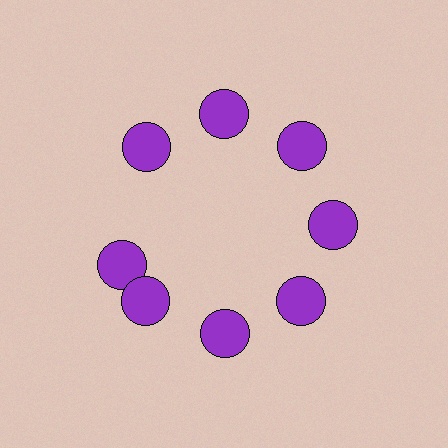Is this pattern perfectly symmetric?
No. The 8 purple circles are arranged in a ring, but one element near the 9 o'clock position is rotated out of alignment along the ring, breaking the 8-fold rotational symmetry.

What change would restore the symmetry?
The symmetry would be restored by rotating it back into even spacing with its neighbors so that all 8 circles sit at equal angles and equal distance from the center.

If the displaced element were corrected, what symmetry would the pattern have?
It would have 8-fold rotational symmetry — the pattern would map onto itself every 45 degrees.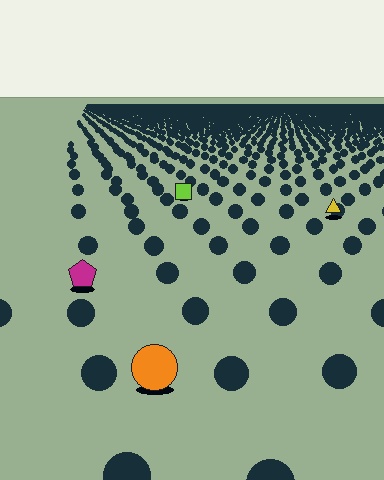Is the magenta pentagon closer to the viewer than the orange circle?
No. The orange circle is closer — you can tell from the texture gradient: the ground texture is coarser near it.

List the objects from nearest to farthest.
From nearest to farthest: the orange circle, the magenta pentagon, the yellow triangle, the lime square.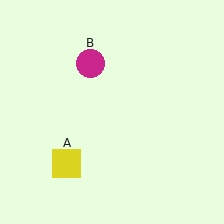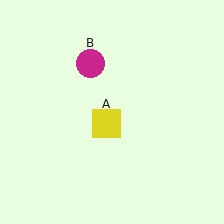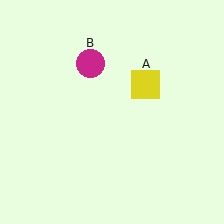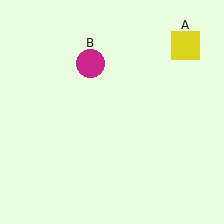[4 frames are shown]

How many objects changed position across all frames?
1 object changed position: yellow square (object A).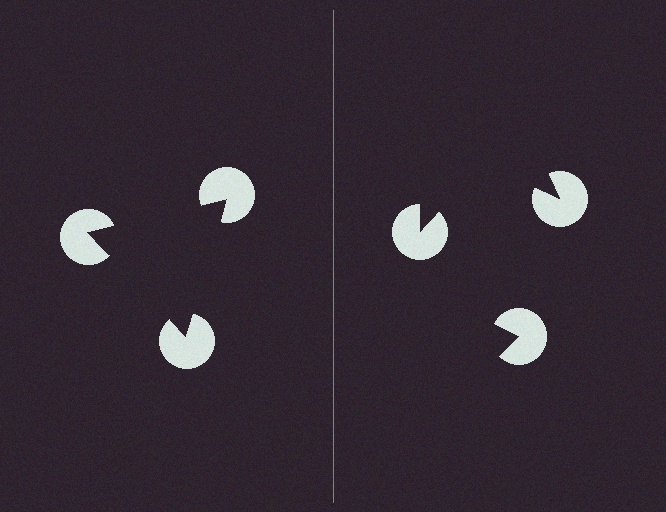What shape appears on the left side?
An illusory triangle.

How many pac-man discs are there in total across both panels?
6 — 3 on each side.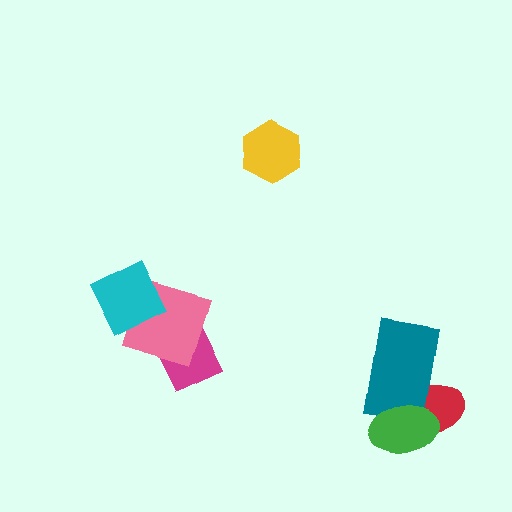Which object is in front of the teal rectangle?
The green ellipse is in front of the teal rectangle.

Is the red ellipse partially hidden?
Yes, it is partially covered by another shape.